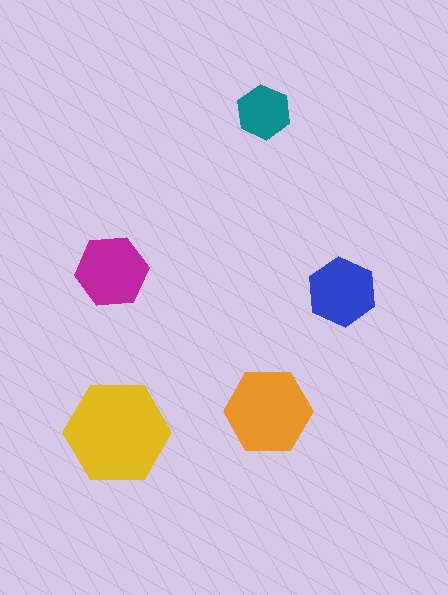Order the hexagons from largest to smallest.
the yellow one, the orange one, the magenta one, the blue one, the teal one.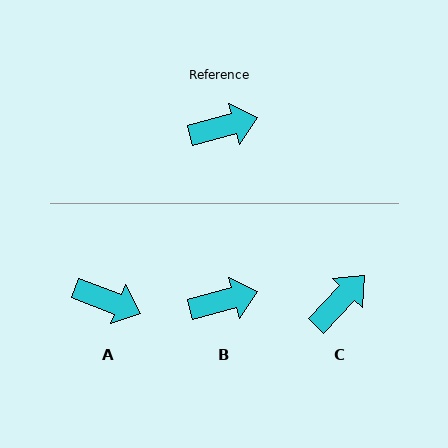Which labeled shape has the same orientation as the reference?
B.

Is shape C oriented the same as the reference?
No, it is off by about 31 degrees.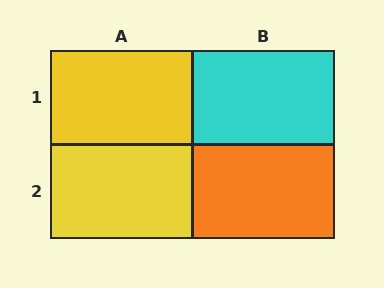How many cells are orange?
1 cell is orange.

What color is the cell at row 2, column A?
Yellow.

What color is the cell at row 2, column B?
Orange.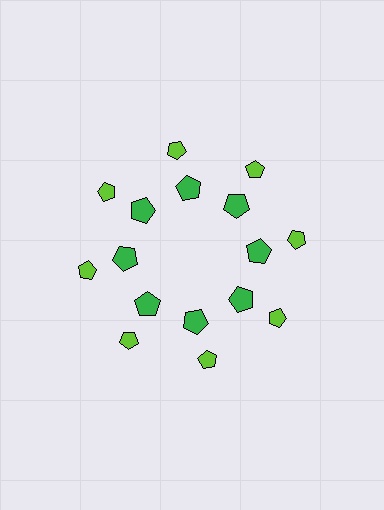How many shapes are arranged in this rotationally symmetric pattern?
There are 16 shapes, arranged in 8 groups of 2.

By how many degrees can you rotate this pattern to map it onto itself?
The pattern maps onto itself every 45 degrees of rotation.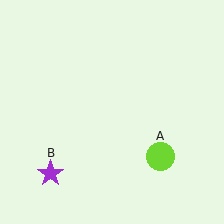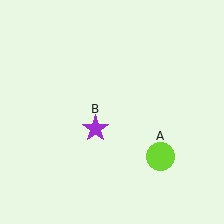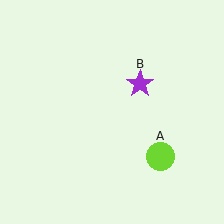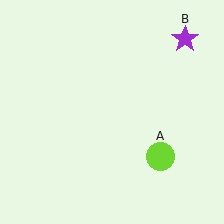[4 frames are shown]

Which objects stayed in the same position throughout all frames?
Lime circle (object A) remained stationary.